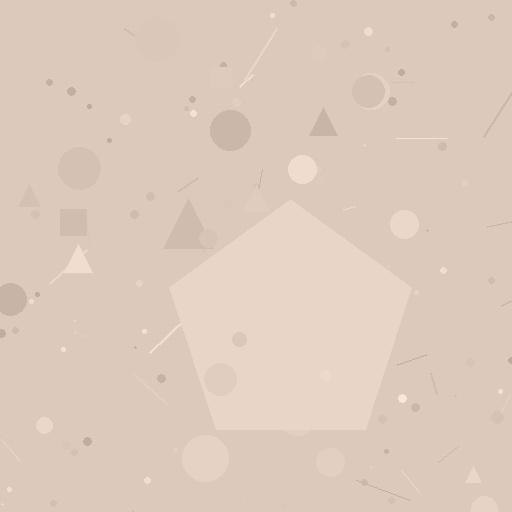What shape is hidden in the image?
A pentagon is hidden in the image.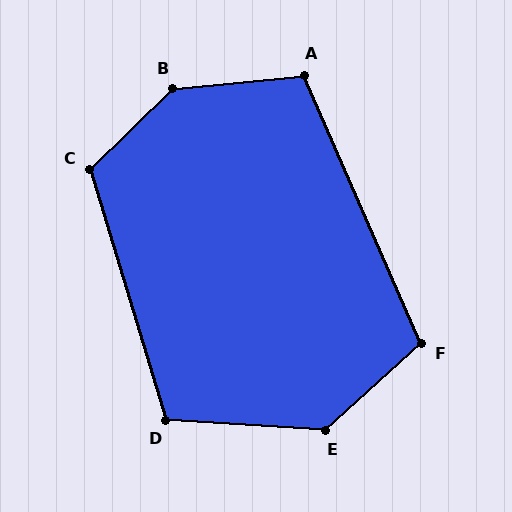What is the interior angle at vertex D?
Approximately 110 degrees (obtuse).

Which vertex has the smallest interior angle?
A, at approximately 108 degrees.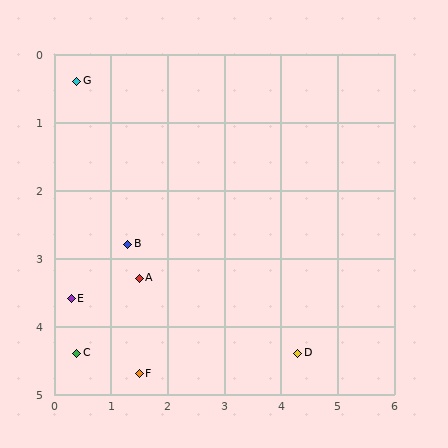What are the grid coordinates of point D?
Point D is at approximately (4.3, 4.4).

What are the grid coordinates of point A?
Point A is at approximately (1.5, 3.3).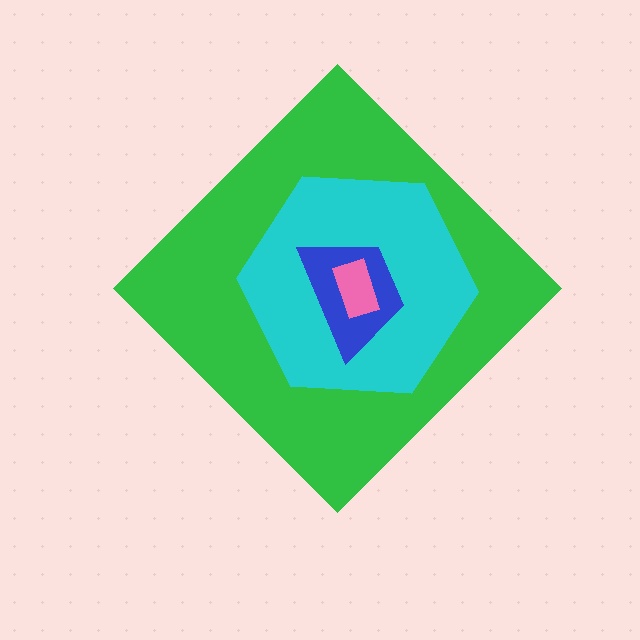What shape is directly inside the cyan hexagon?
The blue trapezoid.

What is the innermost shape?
The pink rectangle.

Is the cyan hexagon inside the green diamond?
Yes.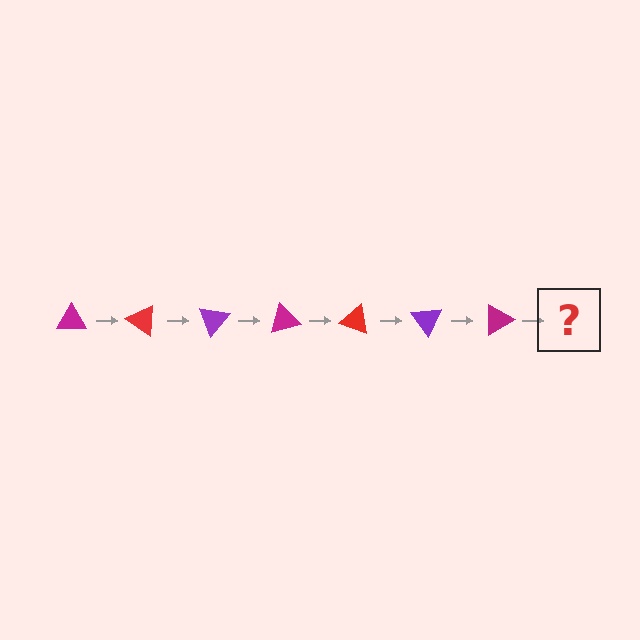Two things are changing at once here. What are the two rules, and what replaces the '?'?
The two rules are that it rotates 35 degrees each step and the color cycles through magenta, red, and purple. The '?' should be a red triangle, rotated 245 degrees from the start.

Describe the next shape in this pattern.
It should be a red triangle, rotated 245 degrees from the start.